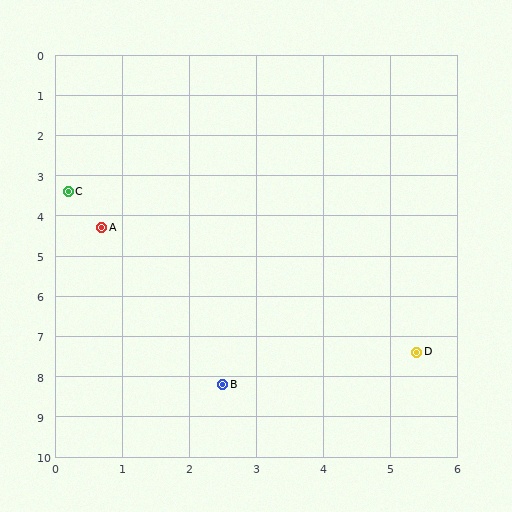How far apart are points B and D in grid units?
Points B and D are about 3.0 grid units apart.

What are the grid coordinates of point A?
Point A is at approximately (0.7, 4.3).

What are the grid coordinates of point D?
Point D is at approximately (5.4, 7.4).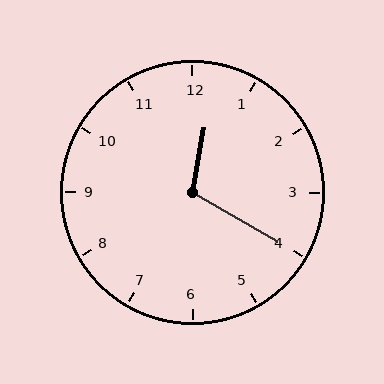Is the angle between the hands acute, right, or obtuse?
It is obtuse.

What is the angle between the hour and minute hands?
Approximately 110 degrees.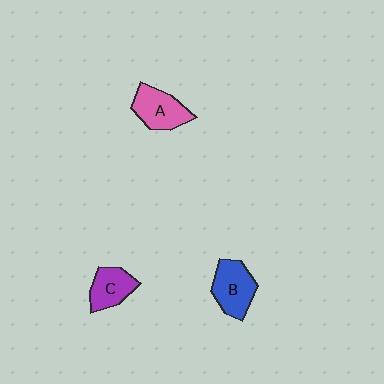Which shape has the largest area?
Shape B (blue).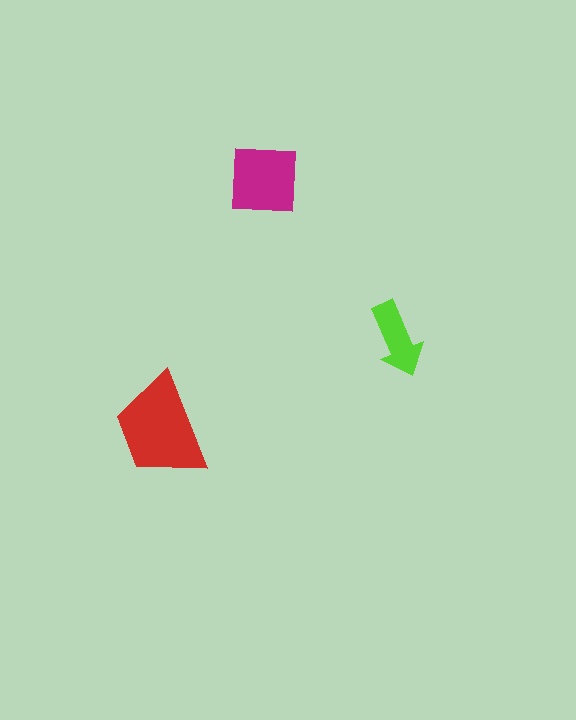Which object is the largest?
The red trapezoid.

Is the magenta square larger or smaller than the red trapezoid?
Smaller.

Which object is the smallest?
The lime arrow.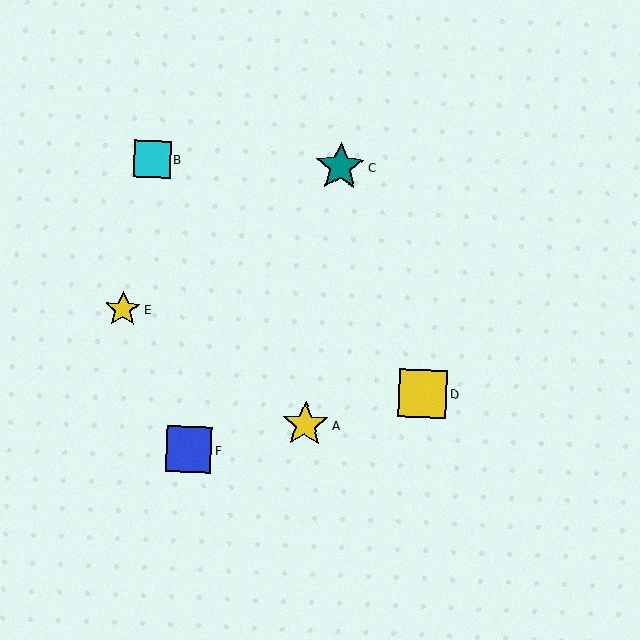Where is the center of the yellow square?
The center of the yellow square is at (423, 393).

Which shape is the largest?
The teal star (labeled C) is the largest.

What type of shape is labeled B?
Shape B is a cyan square.